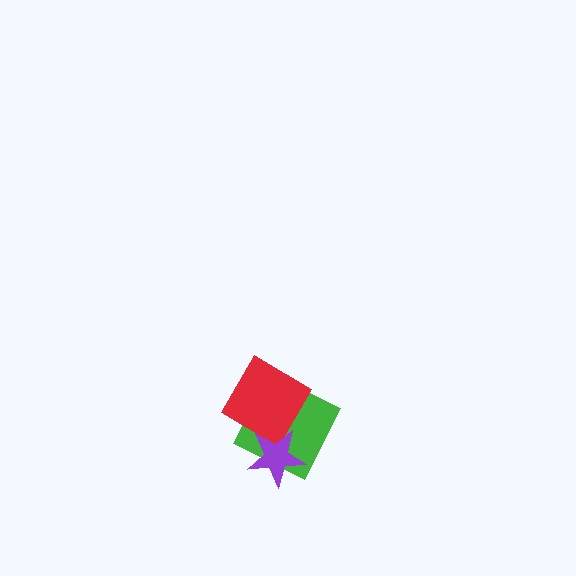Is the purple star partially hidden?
No, no other shape covers it.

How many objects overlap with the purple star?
2 objects overlap with the purple star.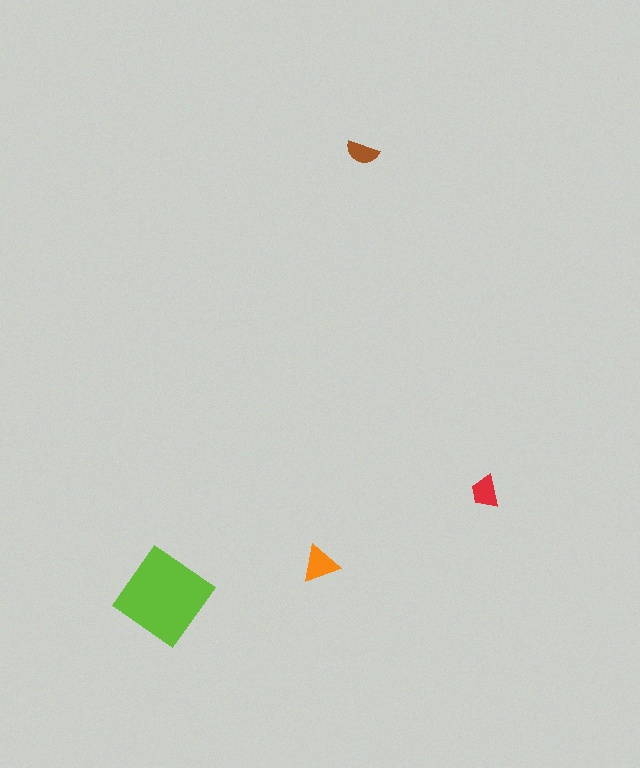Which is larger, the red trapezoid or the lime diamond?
The lime diamond.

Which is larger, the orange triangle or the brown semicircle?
The orange triangle.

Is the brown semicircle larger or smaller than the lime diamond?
Smaller.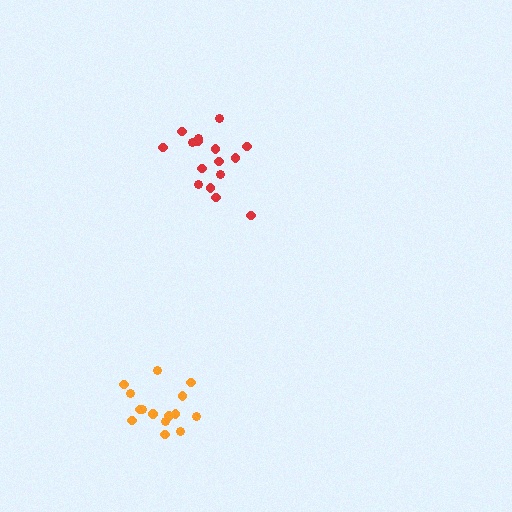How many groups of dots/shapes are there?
There are 2 groups.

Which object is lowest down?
The orange cluster is bottommost.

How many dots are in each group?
Group 1: 16 dots, Group 2: 15 dots (31 total).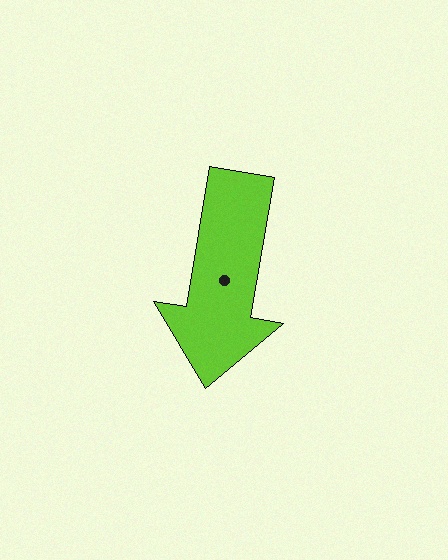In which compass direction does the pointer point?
South.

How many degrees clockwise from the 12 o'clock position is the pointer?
Approximately 190 degrees.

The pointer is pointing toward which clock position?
Roughly 6 o'clock.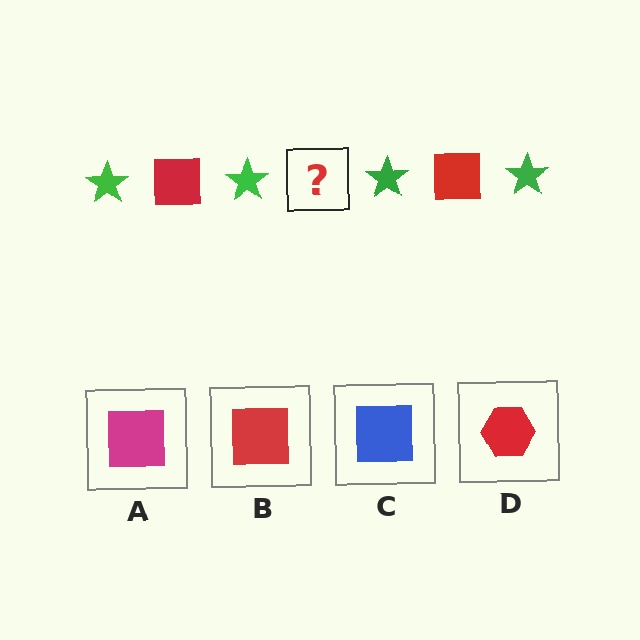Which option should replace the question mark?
Option B.